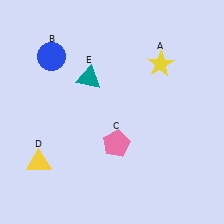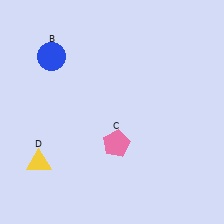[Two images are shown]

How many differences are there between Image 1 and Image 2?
There are 2 differences between the two images.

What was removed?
The yellow star (A), the teal triangle (E) were removed in Image 2.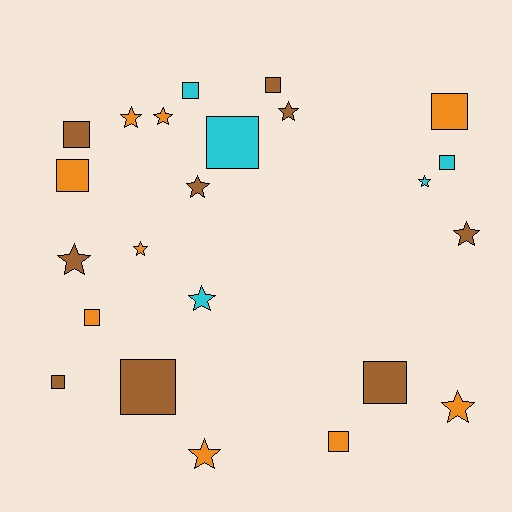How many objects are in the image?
There are 23 objects.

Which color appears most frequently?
Orange, with 9 objects.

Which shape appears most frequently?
Square, with 12 objects.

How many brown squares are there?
There are 5 brown squares.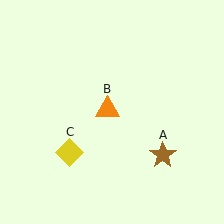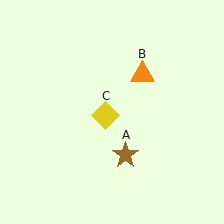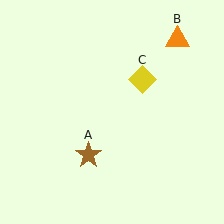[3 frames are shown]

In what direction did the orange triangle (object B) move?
The orange triangle (object B) moved up and to the right.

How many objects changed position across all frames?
3 objects changed position: brown star (object A), orange triangle (object B), yellow diamond (object C).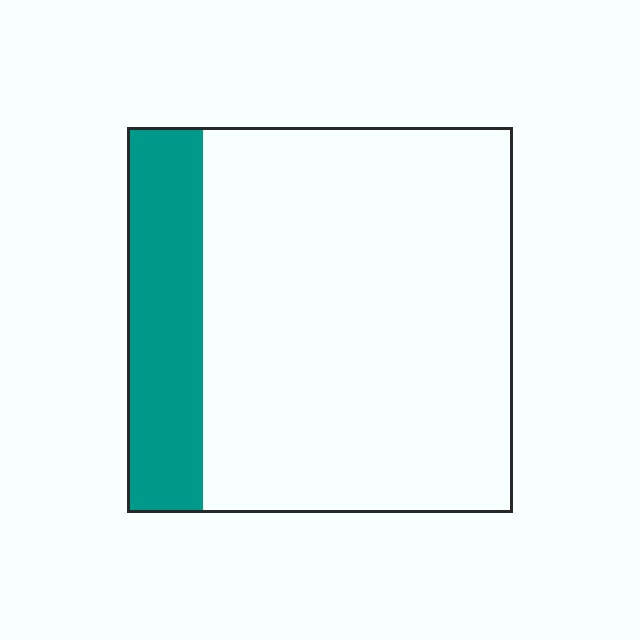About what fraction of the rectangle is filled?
About one fifth (1/5).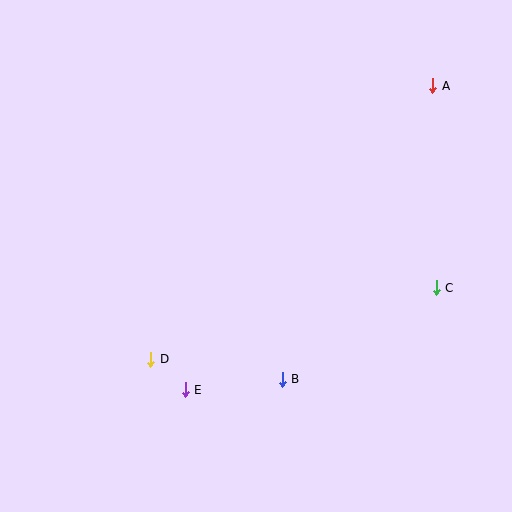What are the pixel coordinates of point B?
Point B is at (282, 379).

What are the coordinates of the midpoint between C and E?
The midpoint between C and E is at (311, 339).